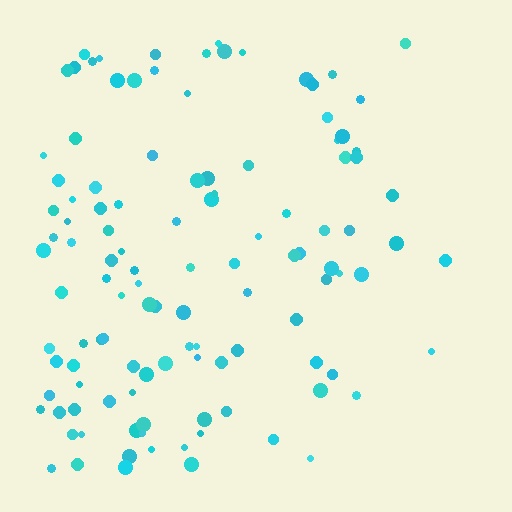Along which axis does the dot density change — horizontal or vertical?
Horizontal.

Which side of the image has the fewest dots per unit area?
The right.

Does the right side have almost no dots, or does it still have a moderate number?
Still a moderate number, just noticeably fewer than the left.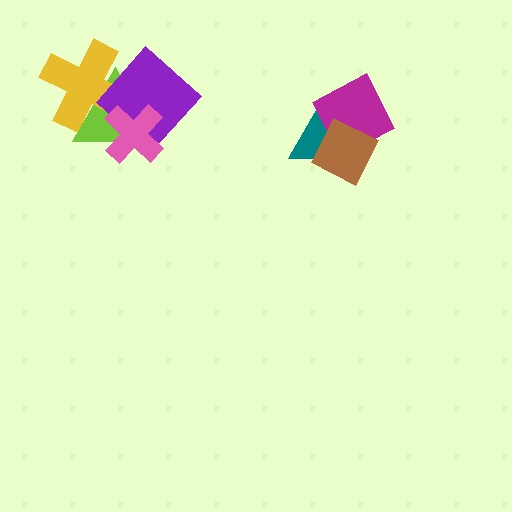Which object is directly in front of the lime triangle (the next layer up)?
The yellow cross is directly in front of the lime triangle.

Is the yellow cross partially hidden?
Yes, it is partially covered by another shape.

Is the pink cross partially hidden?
No, no other shape covers it.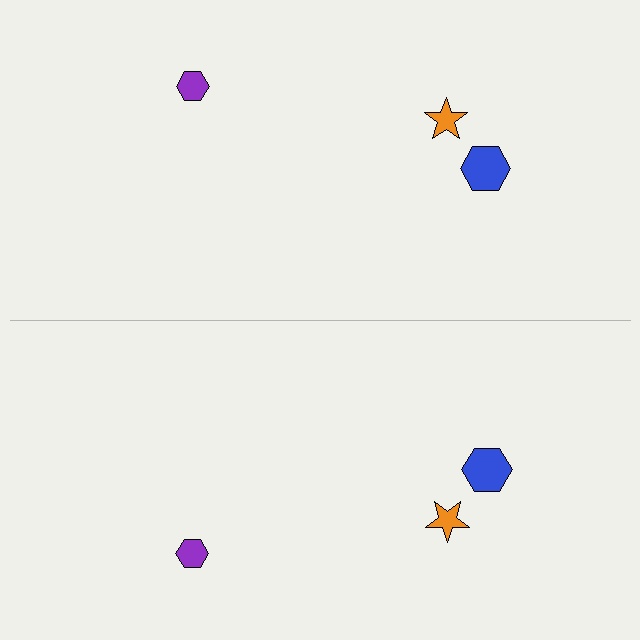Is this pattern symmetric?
Yes, this pattern has bilateral (reflection) symmetry.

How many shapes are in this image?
There are 6 shapes in this image.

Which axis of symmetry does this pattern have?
The pattern has a horizontal axis of symmetry running through the center of the image.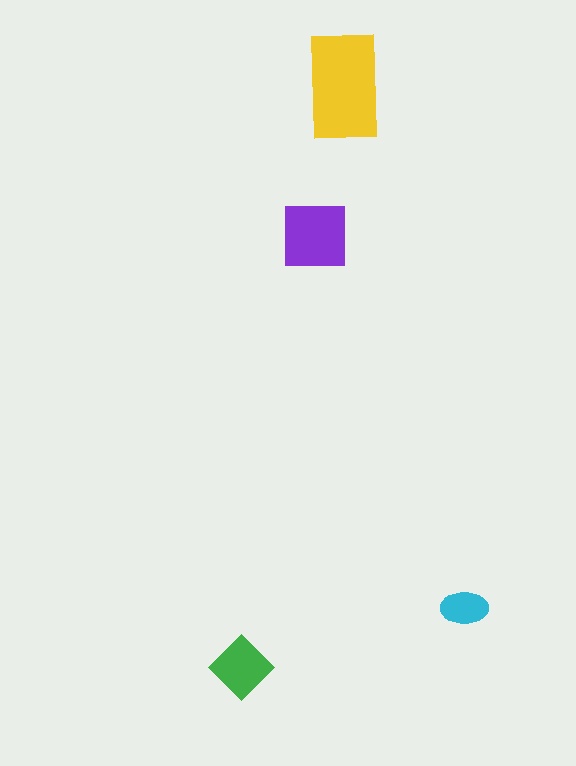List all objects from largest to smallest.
The yellow rectangle, the purple square, the green diamond, the cyan ellipse.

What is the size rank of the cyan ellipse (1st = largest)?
4th.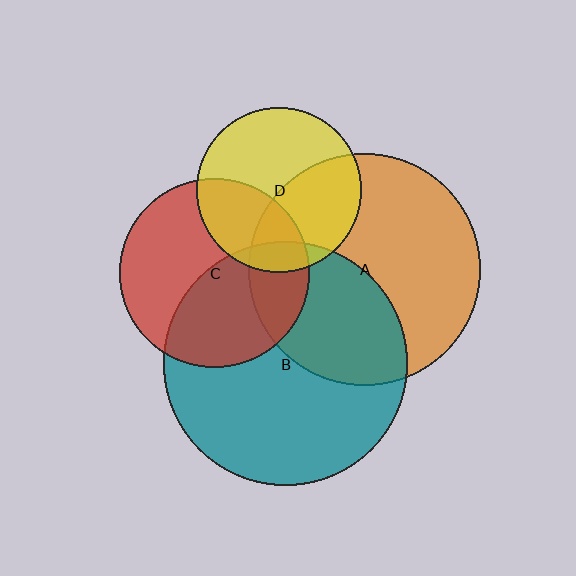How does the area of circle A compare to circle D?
Approximately 2.0 times.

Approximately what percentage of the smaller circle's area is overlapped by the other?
Approximately 10%.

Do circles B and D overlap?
Yes.